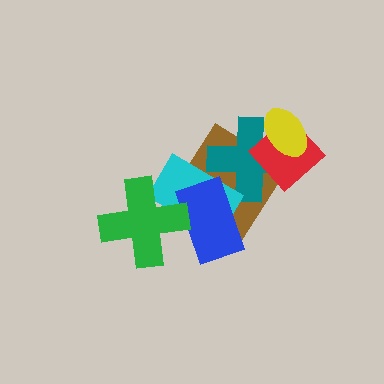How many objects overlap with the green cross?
2 objects overlap with the green cross.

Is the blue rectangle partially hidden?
Yes, it is partially covered by another shape.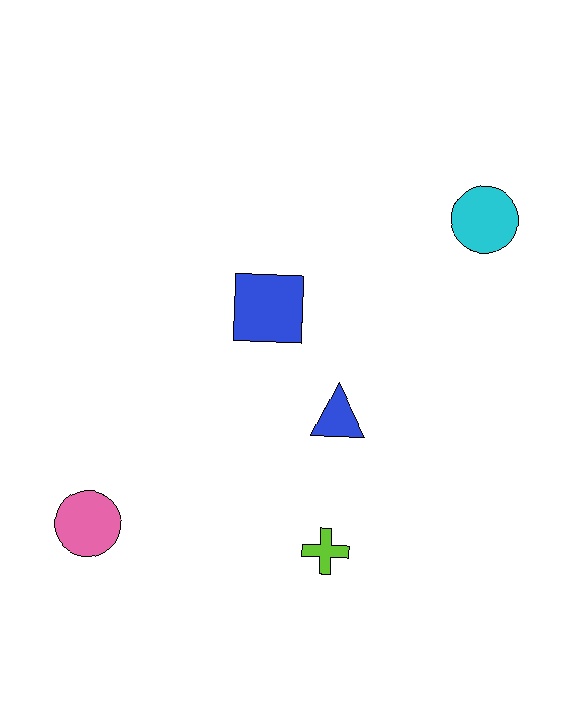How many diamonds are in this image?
There are no diamonds.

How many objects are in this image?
There are 5 objects.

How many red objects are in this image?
There are no red objects.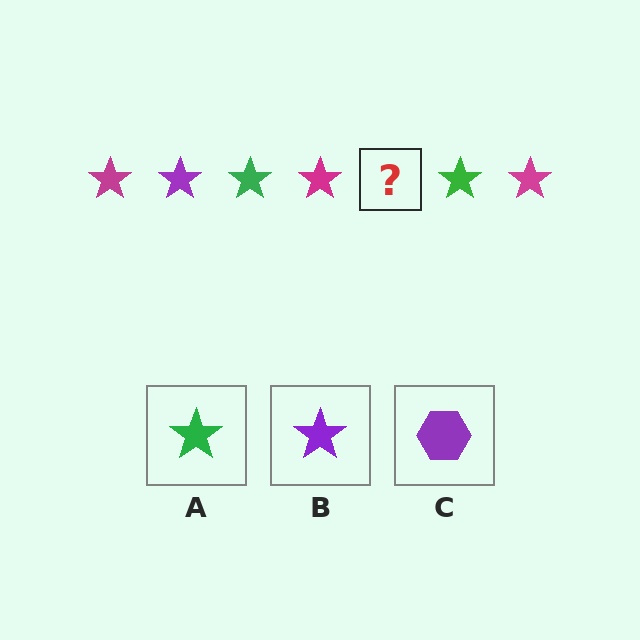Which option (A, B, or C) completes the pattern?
B.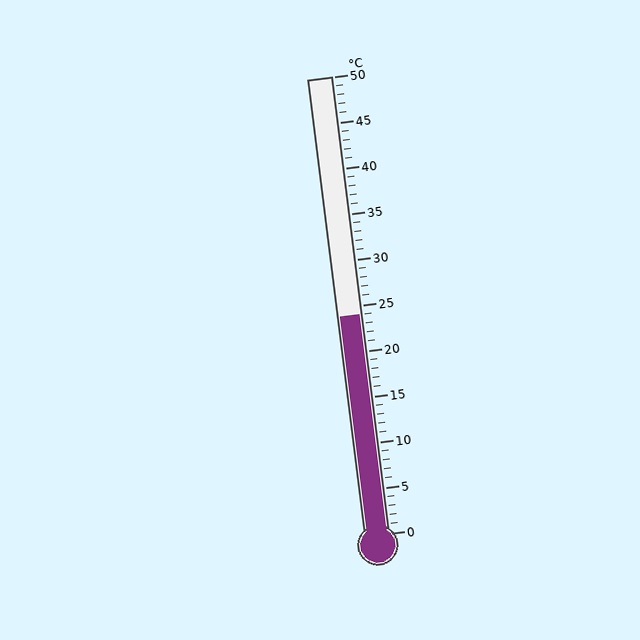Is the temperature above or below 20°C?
The temperature is above 20°C.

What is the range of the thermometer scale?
The thermometer scale ranges from 0°C to 50°C.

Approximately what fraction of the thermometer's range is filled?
The thermometer is filled to approximately 50% of its range.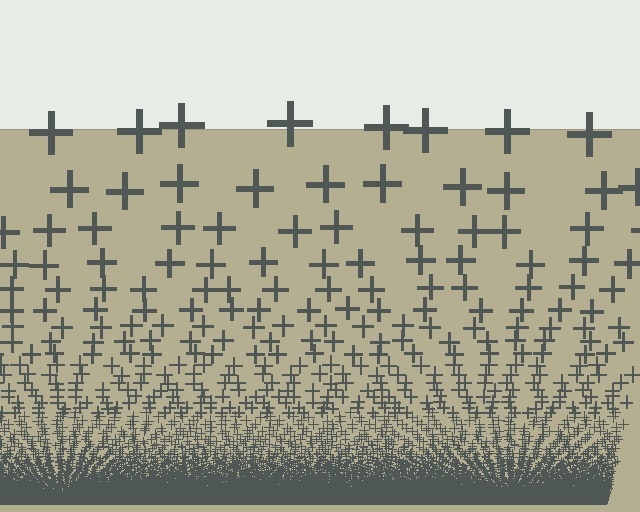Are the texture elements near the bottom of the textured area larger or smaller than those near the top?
Smaller. The gradient is inverted — elements near the bottom are smaller and denser.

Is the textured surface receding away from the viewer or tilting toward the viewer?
The surface appears to tilt toward the viewer. Texture elements get larger and sparser toward the top.